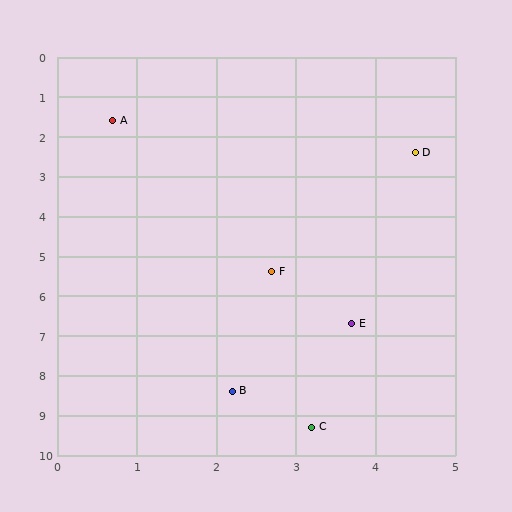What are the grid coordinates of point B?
Point B is at approximately (2.2, 8.4).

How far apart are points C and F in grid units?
Points C and F are about 3.9 grid units apart.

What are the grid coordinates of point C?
Point C is at approximately (3.2, 9.3).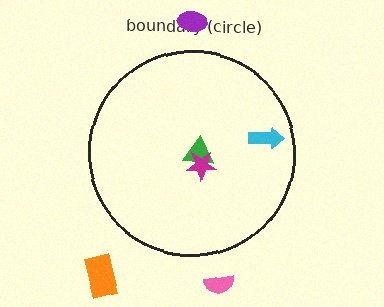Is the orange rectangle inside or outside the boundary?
Outside.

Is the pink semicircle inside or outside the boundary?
Outside.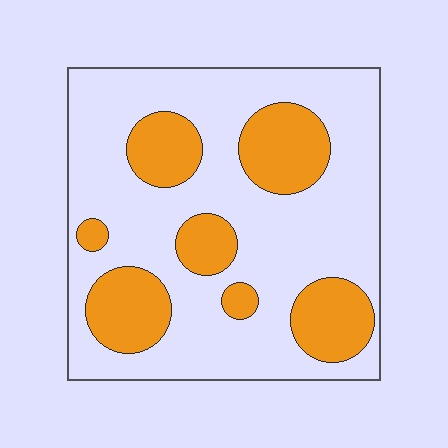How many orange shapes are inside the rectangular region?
7.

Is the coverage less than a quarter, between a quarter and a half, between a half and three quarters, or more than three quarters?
Between a quarter and a half.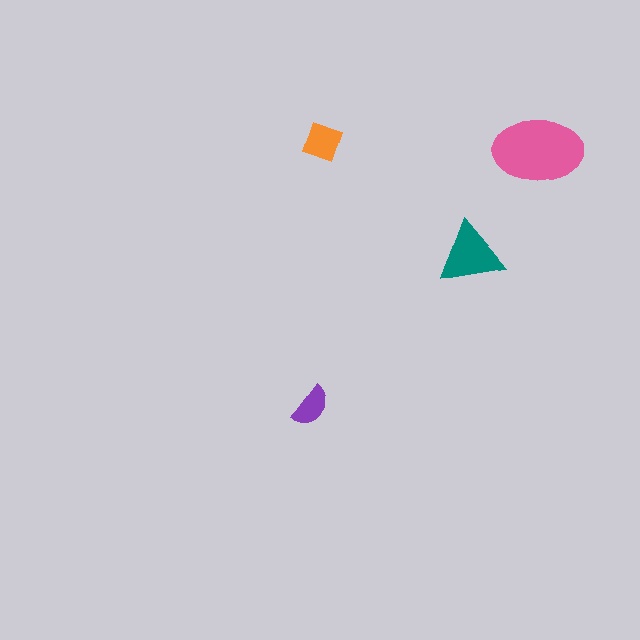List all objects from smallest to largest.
The purple semicircle, the orange square, the teal triangle, the pink ellipse.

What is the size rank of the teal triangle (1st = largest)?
2nd.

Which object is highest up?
The orange square is topmost.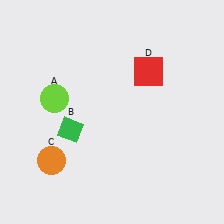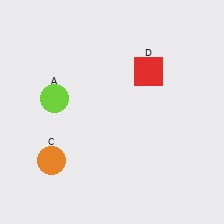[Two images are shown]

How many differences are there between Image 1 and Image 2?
There is 1 difference between the two images.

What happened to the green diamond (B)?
The green diamond (B) was removed in Image 2. It was in the bottom-left area of Image 1.